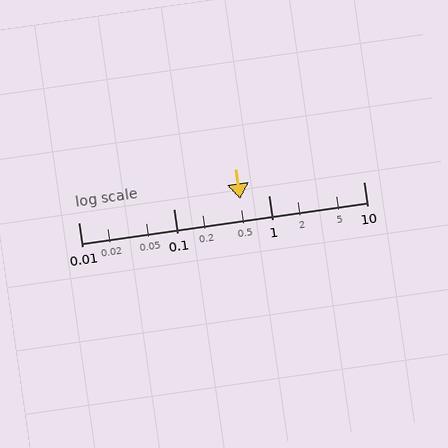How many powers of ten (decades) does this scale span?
The scale spans 3 decades, from 0.01 to 10.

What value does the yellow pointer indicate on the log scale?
The pointer indicates approximately 0.5.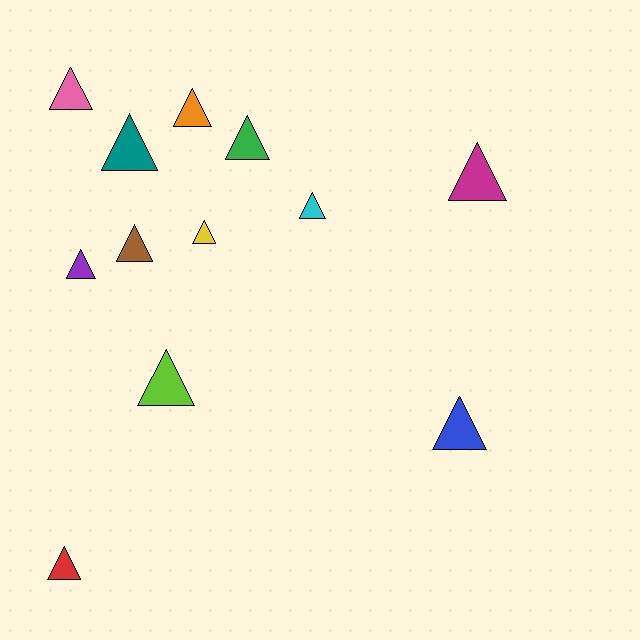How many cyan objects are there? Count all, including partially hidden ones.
There is 1 cyan object.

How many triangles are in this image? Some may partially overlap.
There are 12 triangles.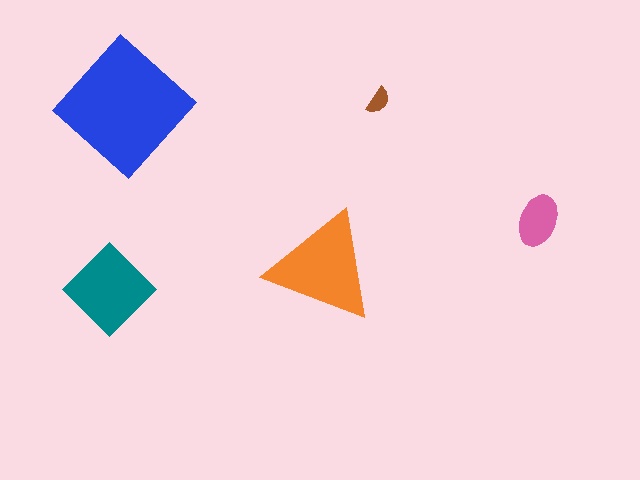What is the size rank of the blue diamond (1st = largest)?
1st.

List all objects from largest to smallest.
The blue diamond, the orange triangle, the teal diamond, the pink ellipse, the brown semicircle.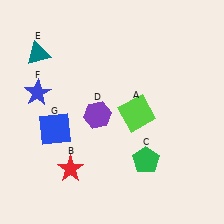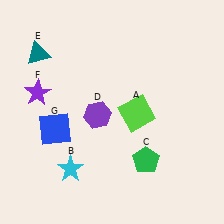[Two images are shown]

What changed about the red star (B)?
In Image 1, B is red. In Image 2, it changed to cyan.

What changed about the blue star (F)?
In Image 1, F is blue. In Image 2, it changed to purple.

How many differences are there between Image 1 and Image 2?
There are 2 differences between the two images.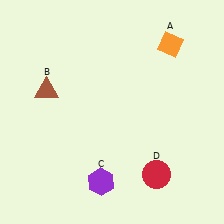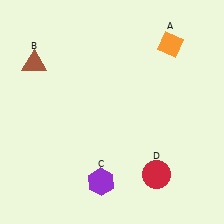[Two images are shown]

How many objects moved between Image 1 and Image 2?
1 object moved between the two images.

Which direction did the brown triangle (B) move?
The brown triangle (B) moved up.